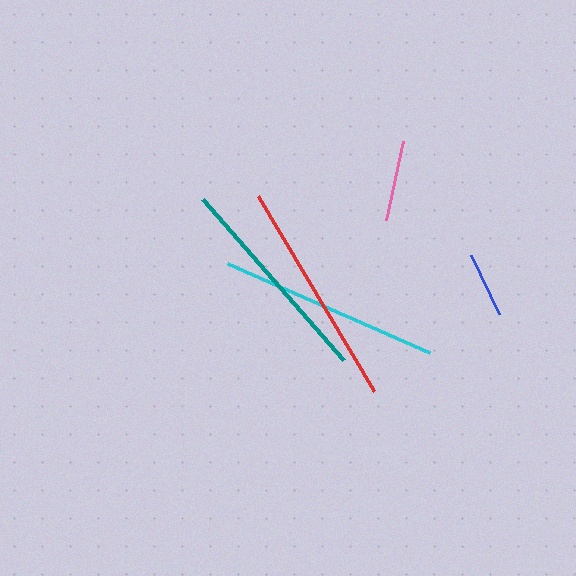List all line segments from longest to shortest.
From longest to shortest: red, cyan, teal, pink, blue.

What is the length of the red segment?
The red segment is approximately 227 pixels long.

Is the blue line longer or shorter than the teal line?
The teal line is longer than the blue line.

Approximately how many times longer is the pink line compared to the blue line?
The pink line is approximately 1.2 times the length of the blue line.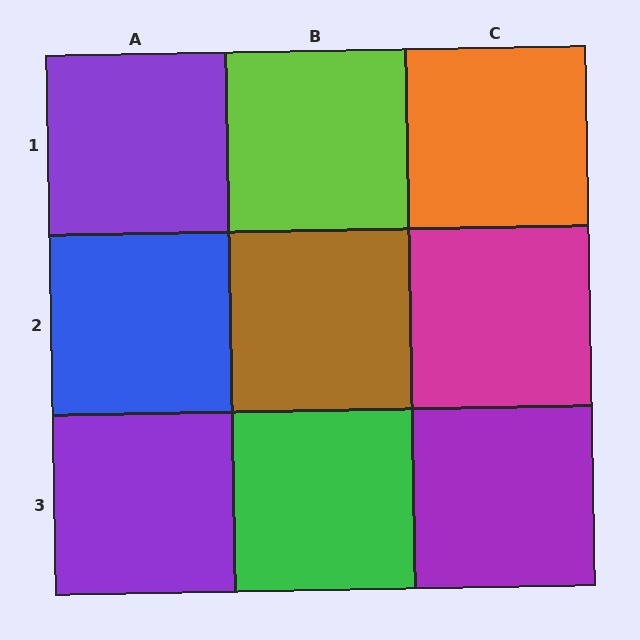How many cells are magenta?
1 cell is magenta.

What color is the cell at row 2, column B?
Brown.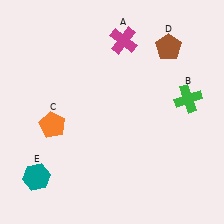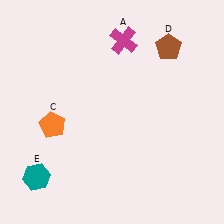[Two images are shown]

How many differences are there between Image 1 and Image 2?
There is 1 difference between the two images.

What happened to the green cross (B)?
The green cross (B) was removed in Image 2. It was in the top-right area of Image 1.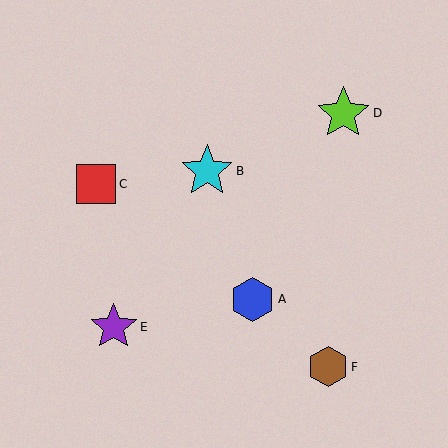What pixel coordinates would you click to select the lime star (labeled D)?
Click at (343, 113) to select the lime star D.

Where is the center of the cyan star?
The center of the cyan star is at (207, 171).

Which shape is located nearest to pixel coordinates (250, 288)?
The blue hexagon (labeled A) at (253, 299) is nearest to that location.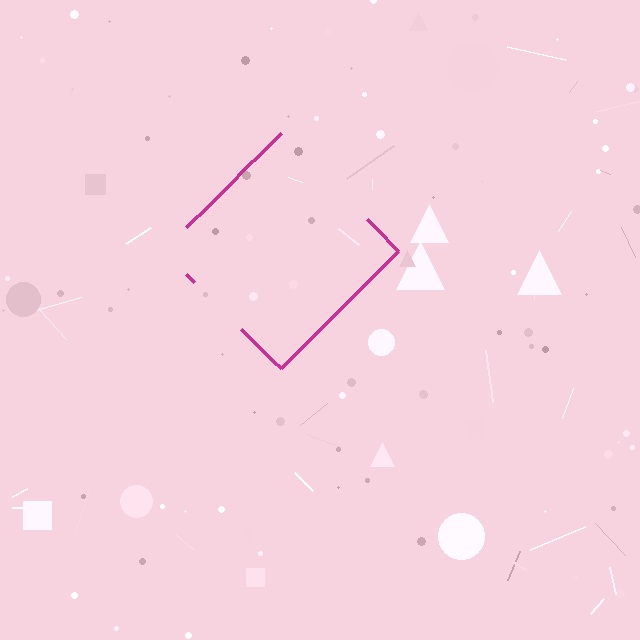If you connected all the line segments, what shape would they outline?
They would outline a diamond.